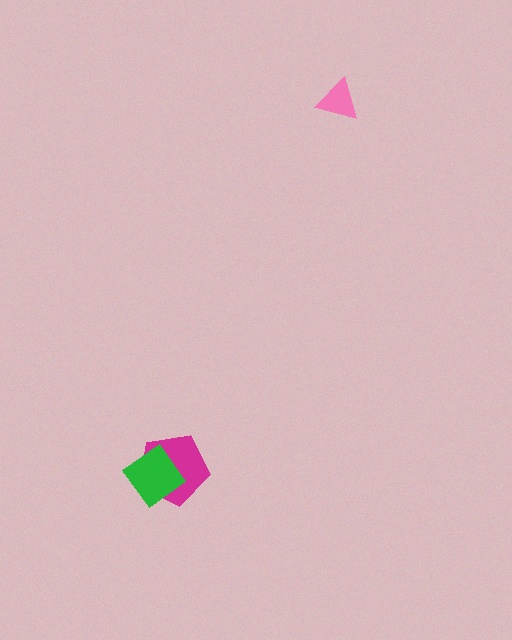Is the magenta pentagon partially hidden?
Yes, it is partially covered by another shape.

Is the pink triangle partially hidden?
No, no other shape covers it.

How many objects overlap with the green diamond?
1 object overlaps with the green diamond.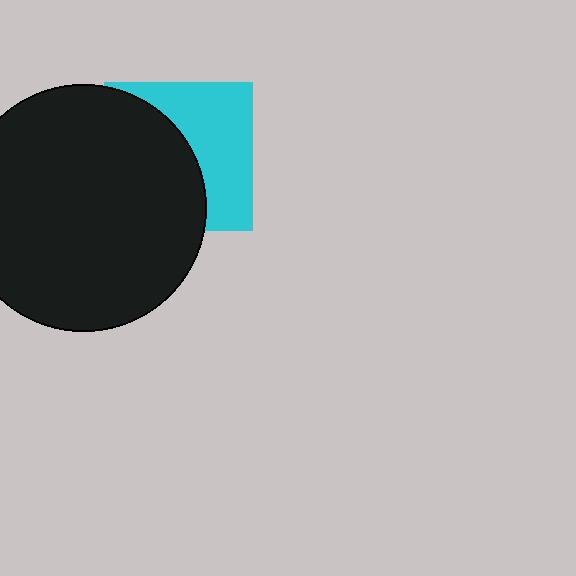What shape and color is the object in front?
The object in front is a black circle.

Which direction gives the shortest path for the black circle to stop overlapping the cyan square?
Moving left gives the shortest separation.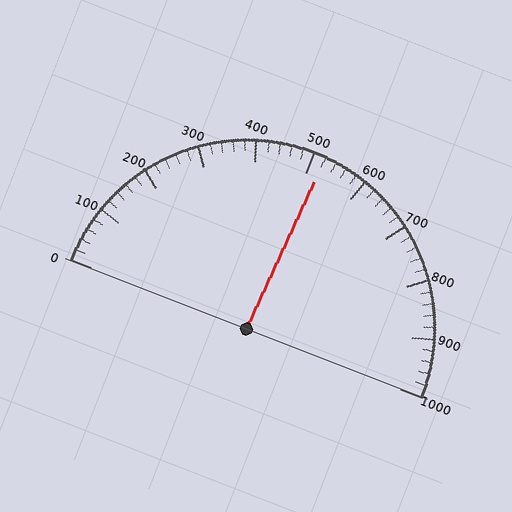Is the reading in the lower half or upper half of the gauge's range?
The reading is in the upper half of the range (0 to 1000).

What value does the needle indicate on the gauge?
The needle indicates approximately 520.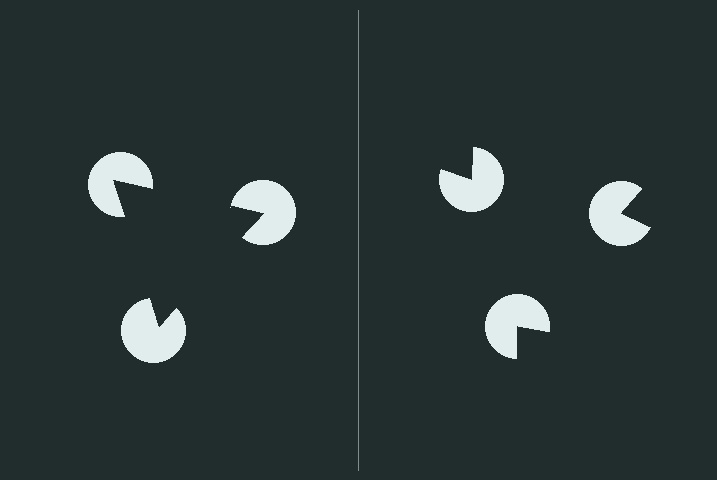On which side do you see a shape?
An illusory triangle appears on the left side. On the right side the wedge cuts are rotated, so no coherent shape forms.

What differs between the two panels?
The pac-man discs are positioned identically on both sides; only the wedge orientations differ. On the left they align to a triangle; on the right they are misaligned.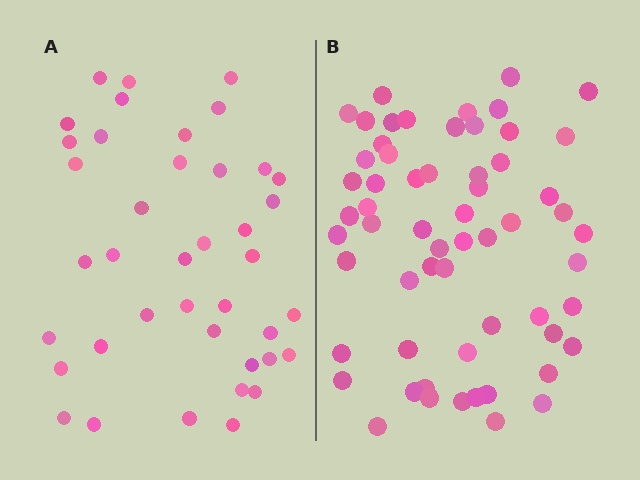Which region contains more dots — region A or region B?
Region B (the right region) has more dots.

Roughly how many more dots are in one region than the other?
Region B has approximately 20 more dots than region A.